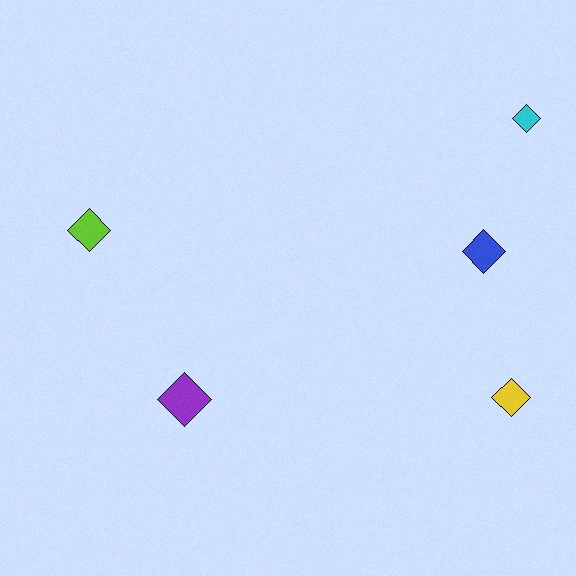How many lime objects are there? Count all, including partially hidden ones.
There is 1 lime object.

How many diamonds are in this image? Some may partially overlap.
There are 5 diamonds.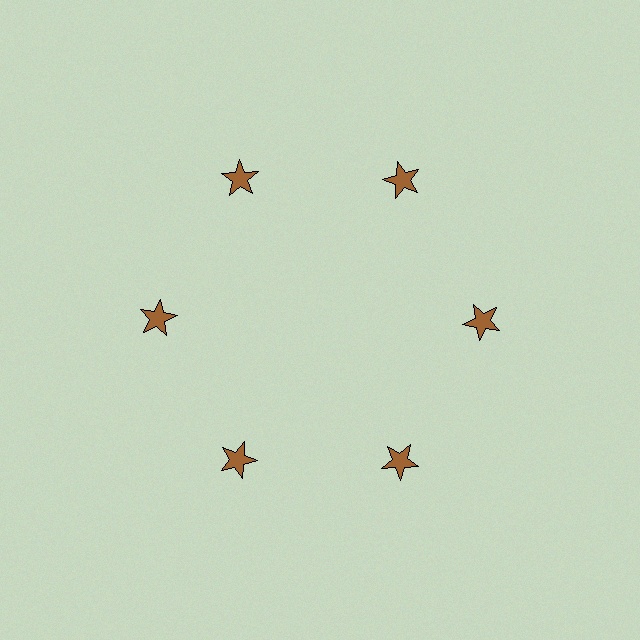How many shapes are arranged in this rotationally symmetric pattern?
There are 6 shapes, arranged in 6 groups of 1.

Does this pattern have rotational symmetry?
Yes, this pattern has 6-fold rotational symmetry. It looks the same after rotating 60 degrees around the center.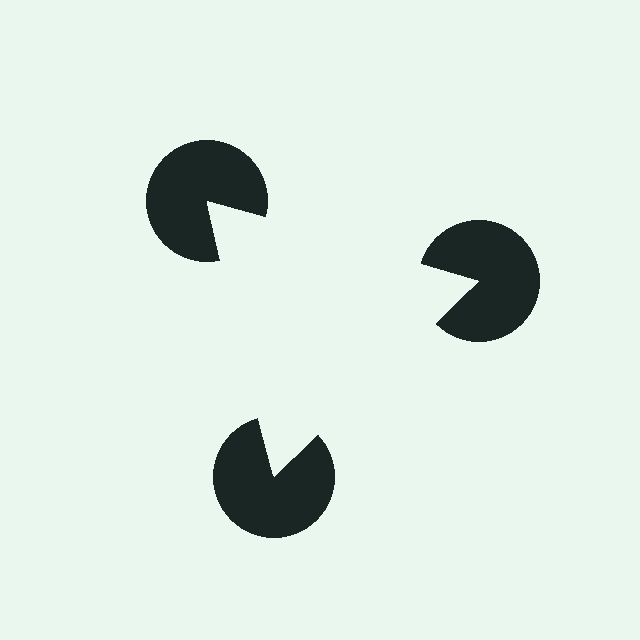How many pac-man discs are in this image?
There are 3 — one at each vertex of the illusory triangle.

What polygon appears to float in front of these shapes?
An illusory triangle — its edges are inferred from the aligned wedge cuts in the pac-man discs, not physically drawn.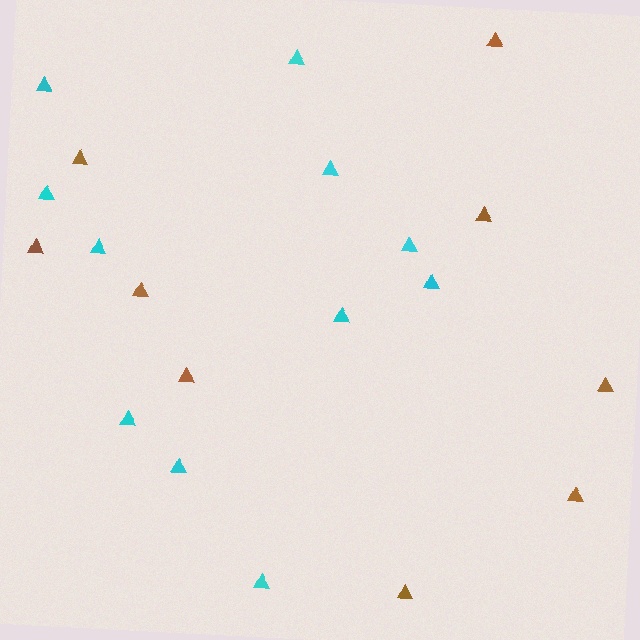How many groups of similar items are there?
There are 2 groups: one group of cyan triangles (11) and one group of brown triangles (9).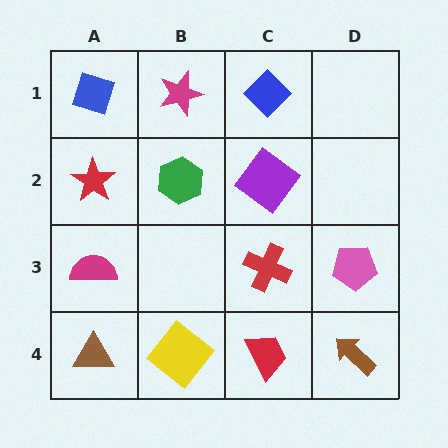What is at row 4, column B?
A yellow diamond.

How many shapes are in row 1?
3 shapes.